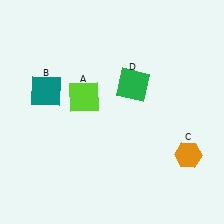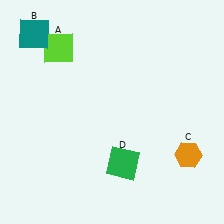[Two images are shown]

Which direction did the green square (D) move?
The green square (D) moved down.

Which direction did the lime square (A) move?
The lime square (A) moved up.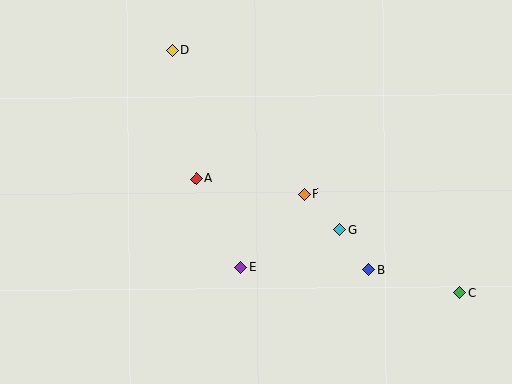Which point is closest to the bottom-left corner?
Point E is closest to the bottom-left corner.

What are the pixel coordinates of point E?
Point E is at (240, 267).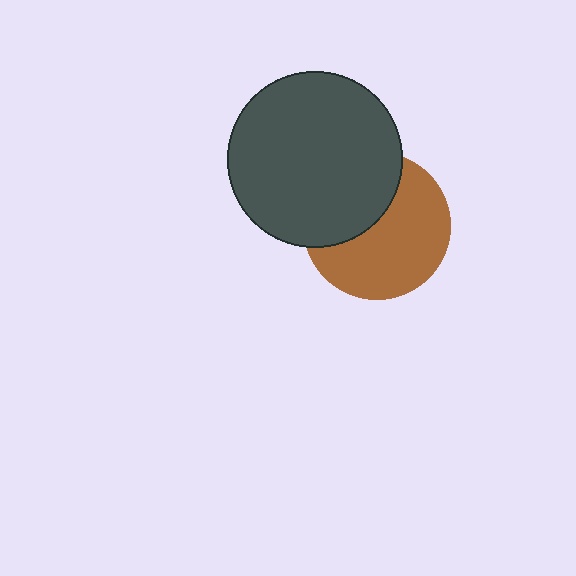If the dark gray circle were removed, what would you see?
You would see the complete brown circle.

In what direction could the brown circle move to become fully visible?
The brown circle could move toward the lower-right. That would shift it out from behind the dark gray circle entirely.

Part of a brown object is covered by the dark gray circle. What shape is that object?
It is a circle.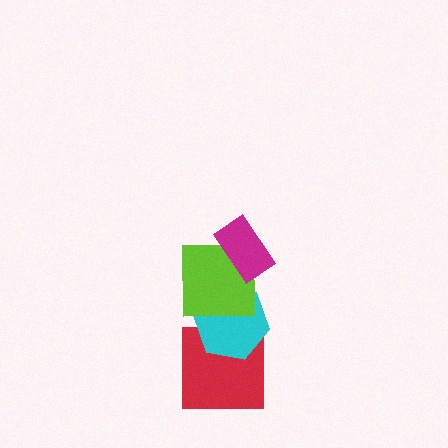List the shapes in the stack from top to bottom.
From top to bottom: the magenta rectangle, the lime square, the cyan hexagon, the red square.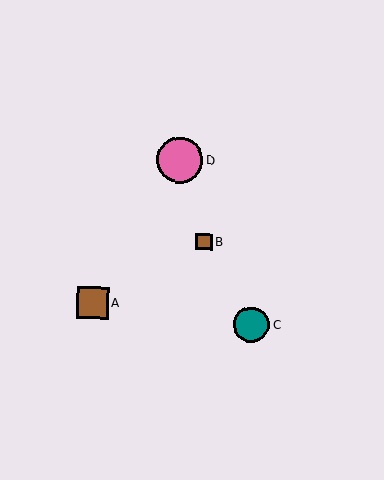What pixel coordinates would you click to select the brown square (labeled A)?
Click at (93, 303) to select the brown square A.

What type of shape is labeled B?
Shape B is a brown square.